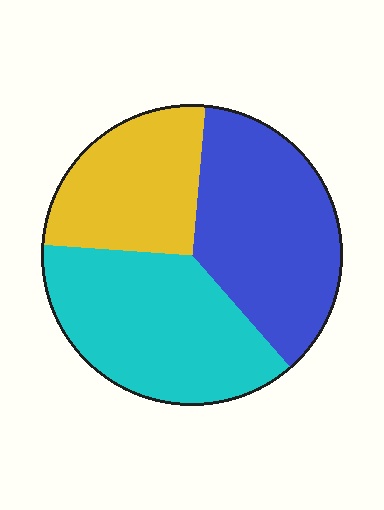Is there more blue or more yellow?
Blue.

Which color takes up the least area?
Yellow, at roughly 25%.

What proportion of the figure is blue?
Blue takes up about three eighths (3/8) of the figure.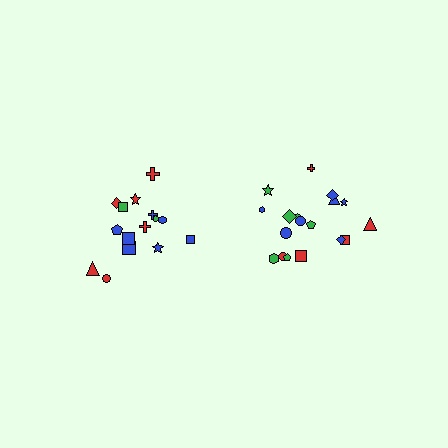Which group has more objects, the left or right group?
The right group.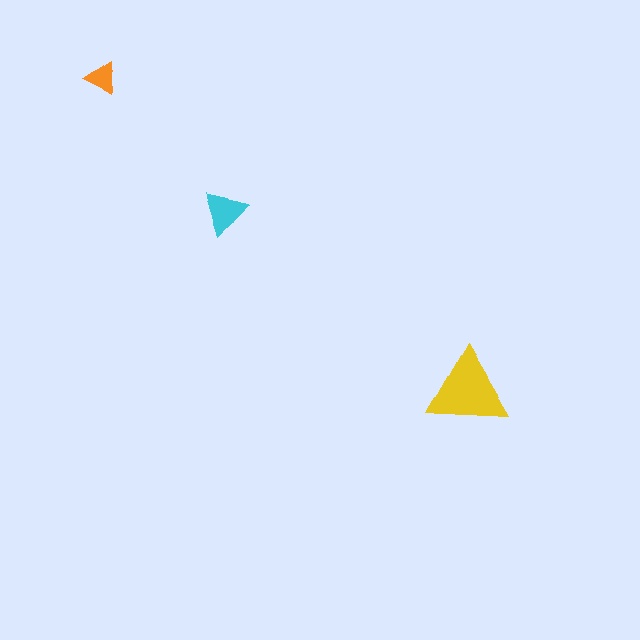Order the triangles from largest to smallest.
the yellow one, the cyan one, the orange one.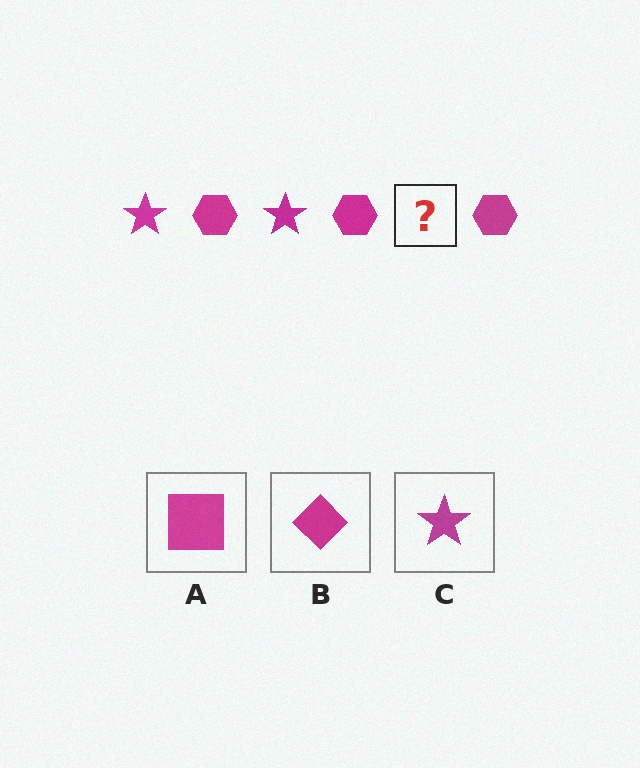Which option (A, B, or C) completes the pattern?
C.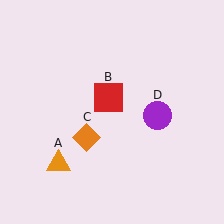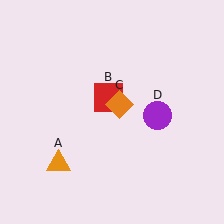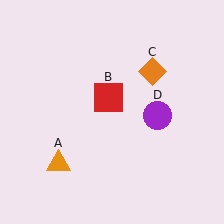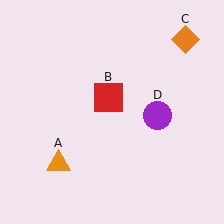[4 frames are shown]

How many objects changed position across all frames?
1 object changed position: orange diamond (object C).